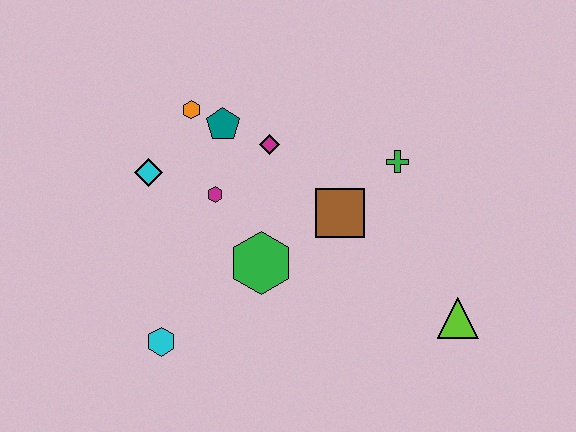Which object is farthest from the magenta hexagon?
The lime triangle is farthest from the magenta hexagon.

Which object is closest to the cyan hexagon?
The green hexagon is closest to the cyan hexagon.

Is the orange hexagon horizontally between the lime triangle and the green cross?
No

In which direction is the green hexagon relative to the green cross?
The green hexagon is to the left of the green cross.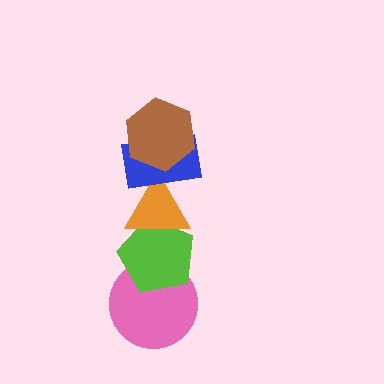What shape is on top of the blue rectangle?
The brown hexagon is on top of the blue rectangle.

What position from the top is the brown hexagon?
The brown hexagon is 1st from the top.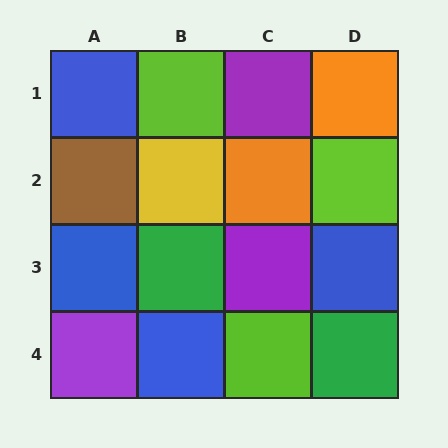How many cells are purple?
3 cells are purple.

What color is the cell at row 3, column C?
Purple.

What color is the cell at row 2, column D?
Lime.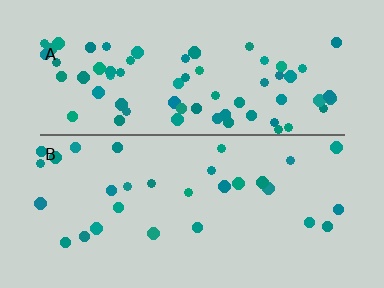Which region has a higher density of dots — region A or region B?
A (the top).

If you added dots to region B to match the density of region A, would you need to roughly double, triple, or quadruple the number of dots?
Approximately double.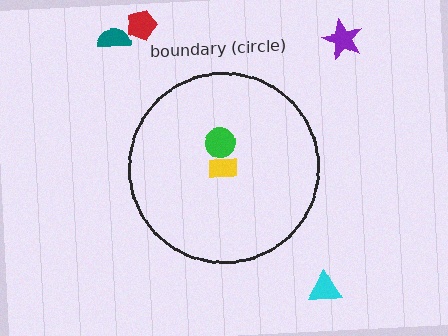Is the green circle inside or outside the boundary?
Inside.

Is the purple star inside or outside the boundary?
Outside.